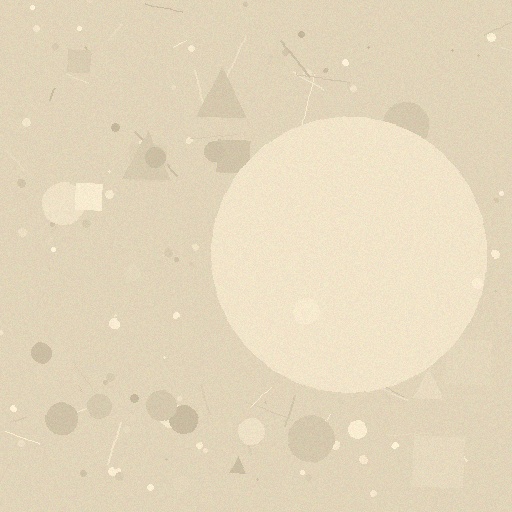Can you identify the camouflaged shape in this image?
The camouflaged shape is a circle.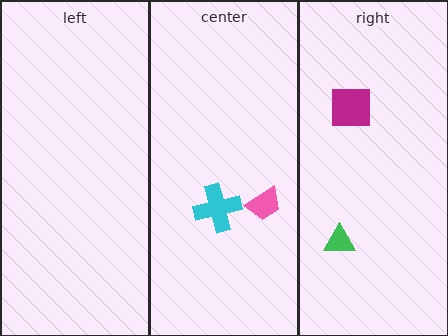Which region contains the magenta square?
The right region.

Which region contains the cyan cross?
The center region.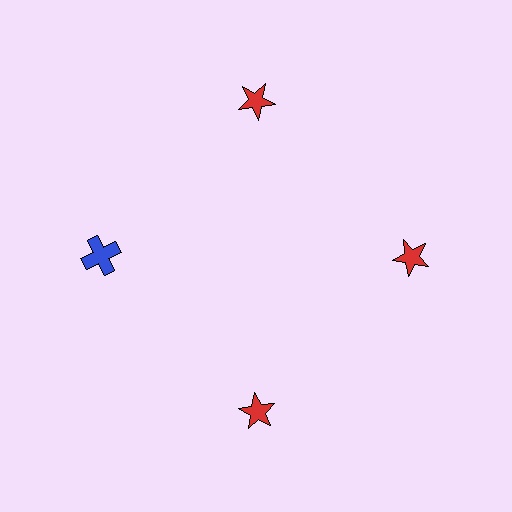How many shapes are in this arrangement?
There are 4 shapes arranged in a ring pattern.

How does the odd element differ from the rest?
It differs in both color (blue instead of red) and shape (cross instead of star).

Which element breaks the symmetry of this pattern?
The blue cross at roughly the 9 o'clock position breaks the symmetry. All other shapes are red stars.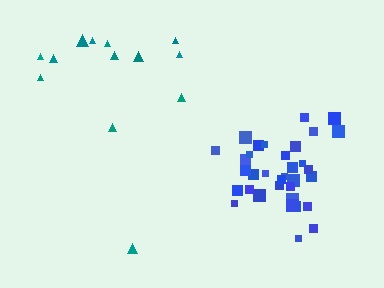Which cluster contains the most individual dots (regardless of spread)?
Blue (34).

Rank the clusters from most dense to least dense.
blue, teal.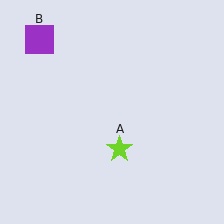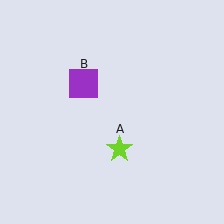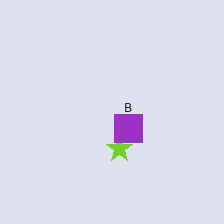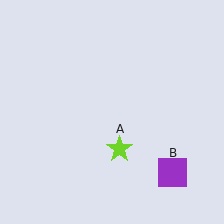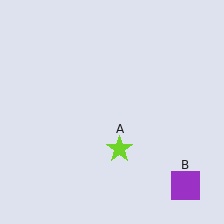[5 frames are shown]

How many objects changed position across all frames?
1 object changed position: purple square (object B).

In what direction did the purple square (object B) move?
The purple square (object B) moved down and to the right.